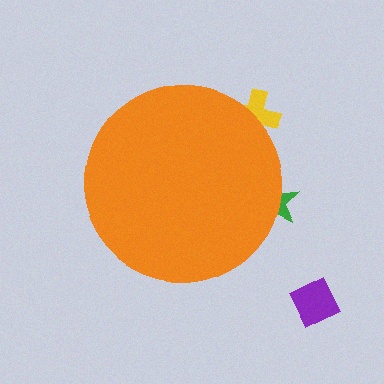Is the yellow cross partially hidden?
Yes, the yellow cross is partially hidden behind the orange circle.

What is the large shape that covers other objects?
An orange circle.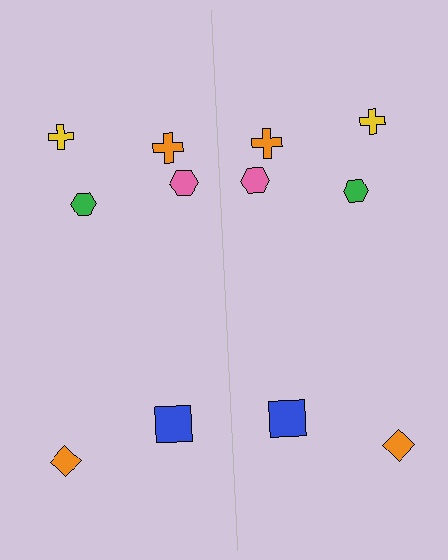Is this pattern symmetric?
Yes, this pattern has bilateral (reflection) symmetry.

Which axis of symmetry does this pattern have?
The pattern has a vertical axis of symmetry running through the center of the image.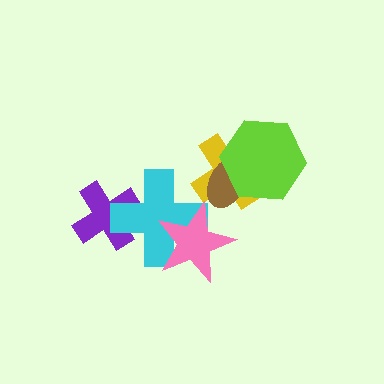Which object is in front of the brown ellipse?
The lime hexagon is in front of the brown ellipse.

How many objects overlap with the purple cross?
1 object overlaps with the purple cross.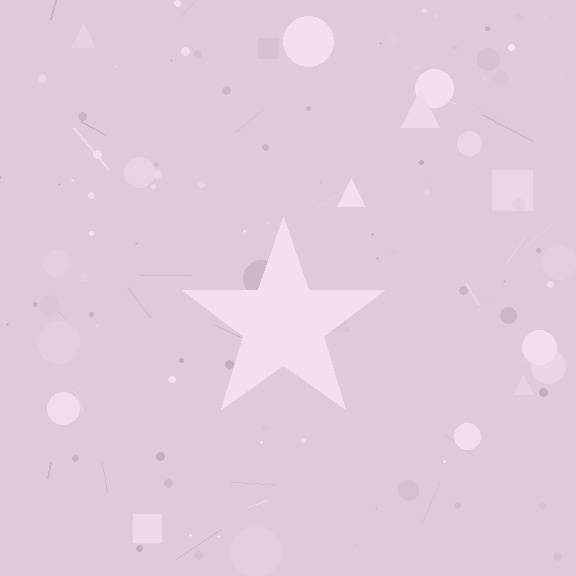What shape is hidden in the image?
A star is hidden in the image.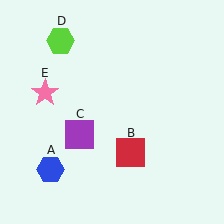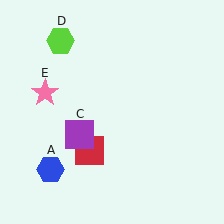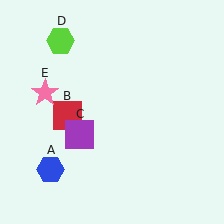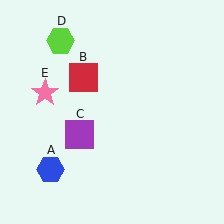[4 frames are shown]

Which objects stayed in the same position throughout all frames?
Blue hexagon (object A) and purple square (object C) and lime hexagon (object D) and pink star (object E) remained stationary.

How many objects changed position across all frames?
1 object changed position: red square (object B).